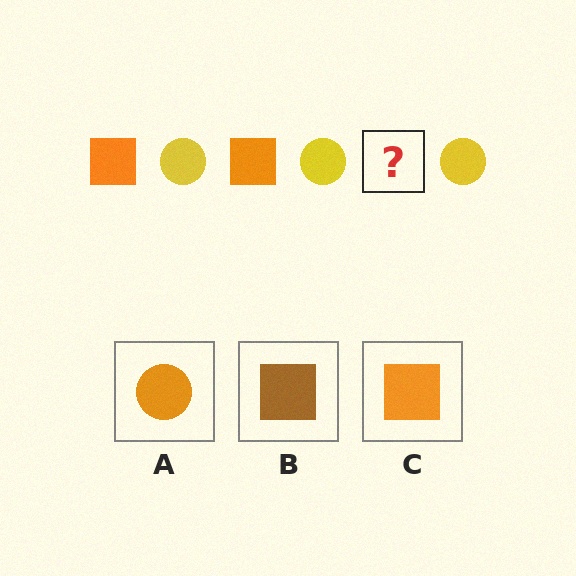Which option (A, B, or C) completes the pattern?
C.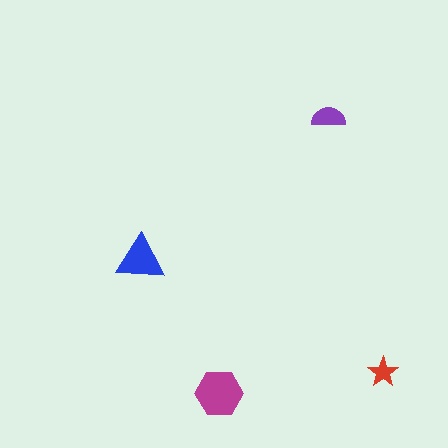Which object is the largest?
The magenta hexagon.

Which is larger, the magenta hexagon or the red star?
The magenta hexagon.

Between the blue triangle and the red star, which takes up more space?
The blue triangle.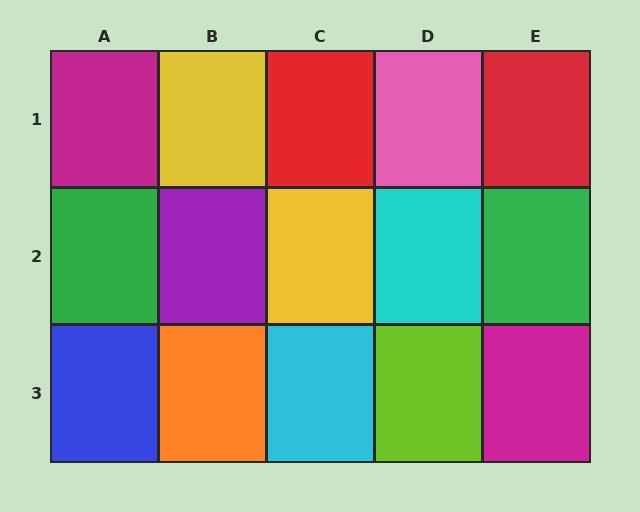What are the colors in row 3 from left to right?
Blue, orange, cyan, lime, magenta.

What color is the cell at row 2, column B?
Purple.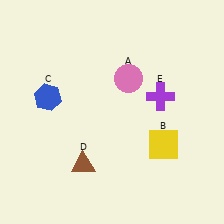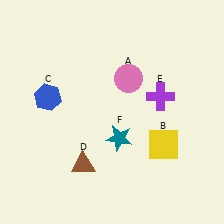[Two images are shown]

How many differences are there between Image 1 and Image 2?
There is 1 difference between the two images.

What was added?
A teal star (F) was added in Image 2.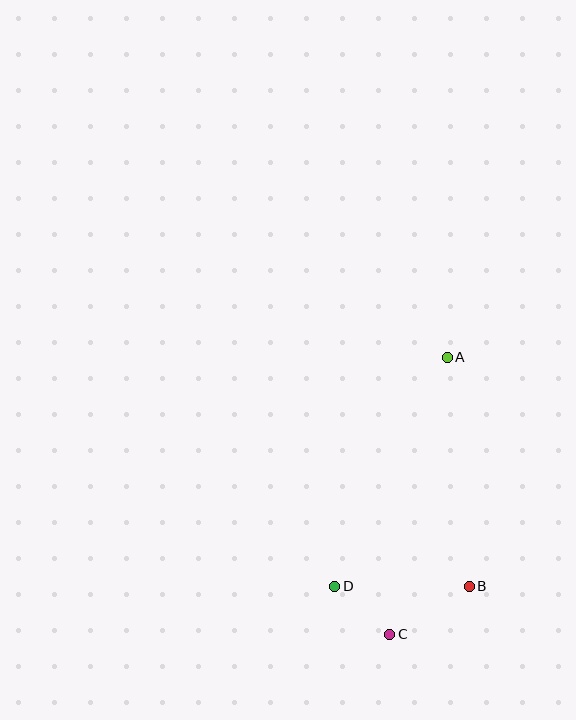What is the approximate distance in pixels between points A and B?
The distance between A and B is approximately 230 pixels.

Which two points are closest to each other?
Points C and D are closest to each other.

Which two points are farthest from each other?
Points A and C are farthest from each other.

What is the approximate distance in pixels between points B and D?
The distance between B and D is approximately 134 pixels.